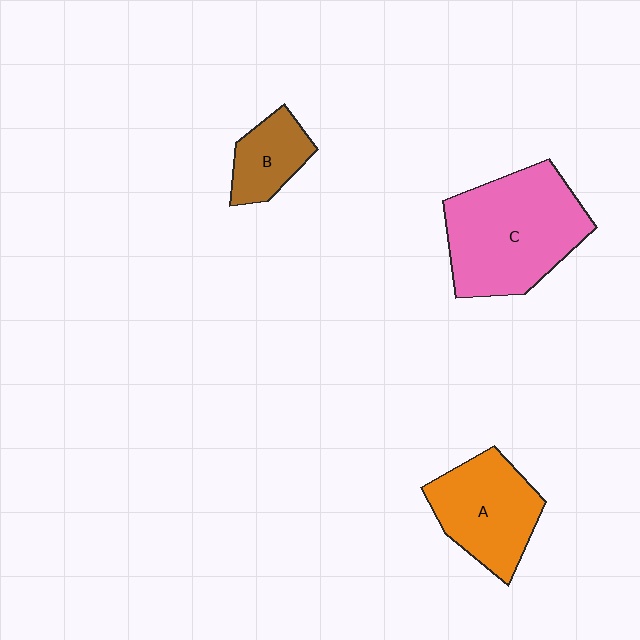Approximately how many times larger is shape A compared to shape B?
Approximately 1.8 times.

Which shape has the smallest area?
Shape B (brown).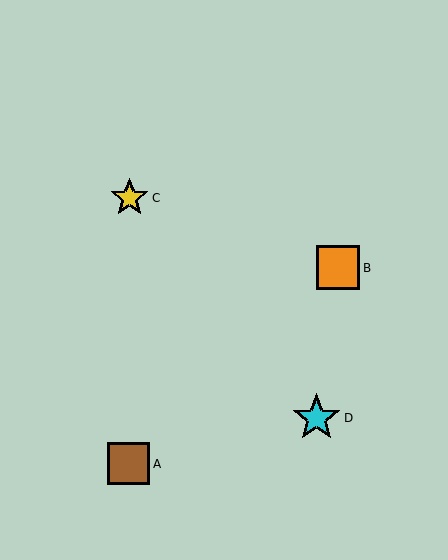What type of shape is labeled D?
Shape D is a cyan star.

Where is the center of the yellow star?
The center of the yellow star is at (130, 198).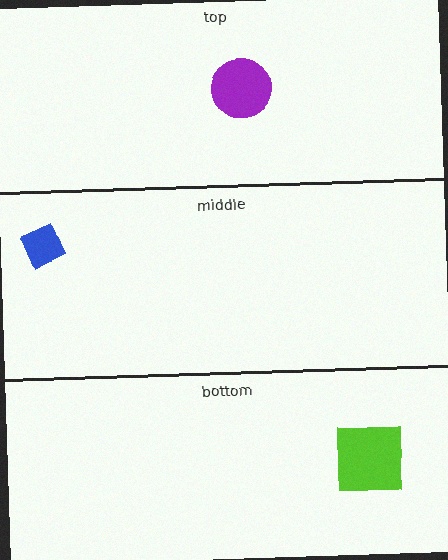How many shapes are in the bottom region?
1.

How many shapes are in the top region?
1.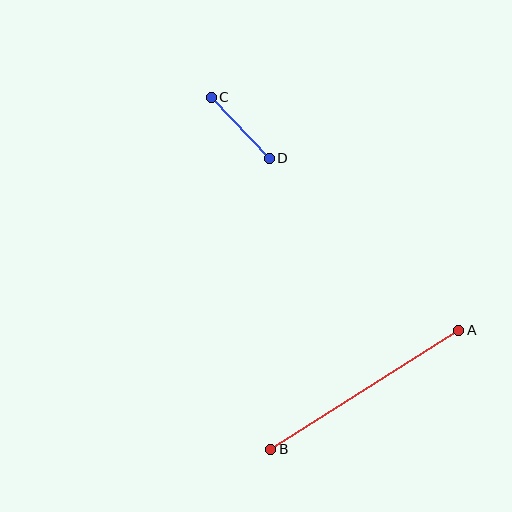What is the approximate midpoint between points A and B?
The midpoint is at approximately (365, 390) pixels.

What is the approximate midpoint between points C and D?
The midpoint is at approximately (240, 128) pixels.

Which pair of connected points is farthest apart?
Points A and B are farthest apart.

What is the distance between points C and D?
The distance is approximately 84 pixels.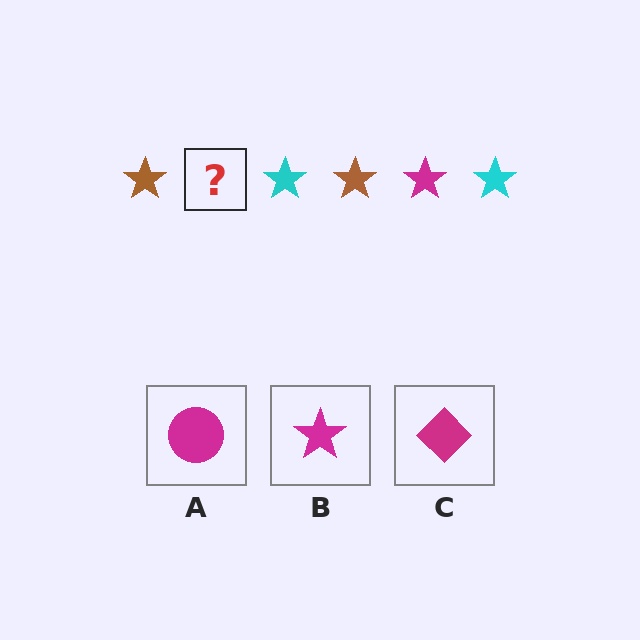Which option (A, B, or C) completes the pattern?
B.